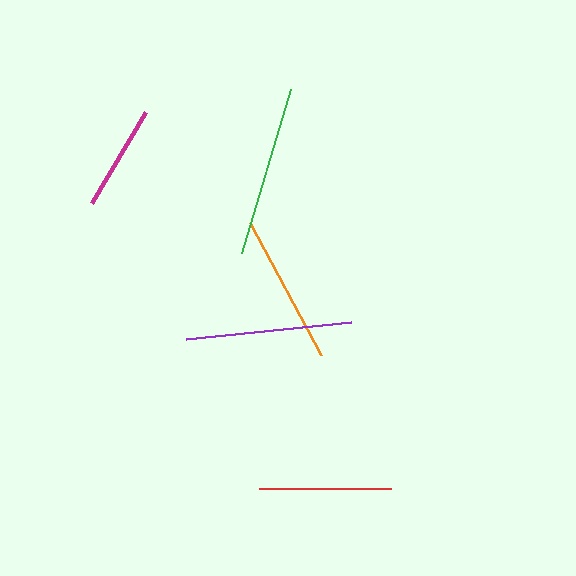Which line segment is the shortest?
The magenta line is the shortest at approximately 106 pixels.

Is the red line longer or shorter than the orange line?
The orange line is longer than the red line.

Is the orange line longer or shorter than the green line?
The green line is longer than the orange line.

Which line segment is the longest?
The green line is the longest at approximately 171 pixels.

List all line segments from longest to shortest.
From longest to shortest: green, purple, orange, red, magenta.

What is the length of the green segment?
The green segment is approximately 171 pixels long.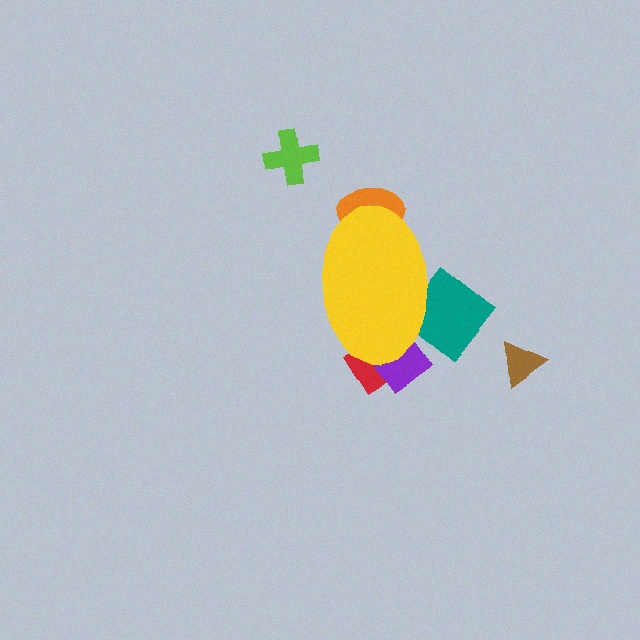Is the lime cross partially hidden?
No, the lime cross is fully visible.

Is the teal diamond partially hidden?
Yes, the teal diamond is partially hidden behind the yellow ellipse.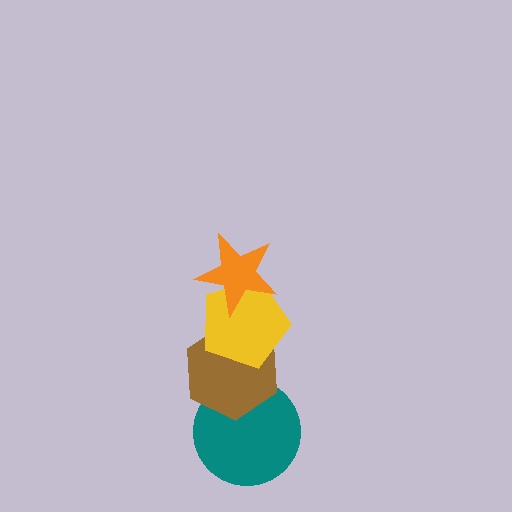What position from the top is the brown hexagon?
The brown hexagon is 3rd from the top.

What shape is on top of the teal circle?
The brown hexagon is on top of the teal circle.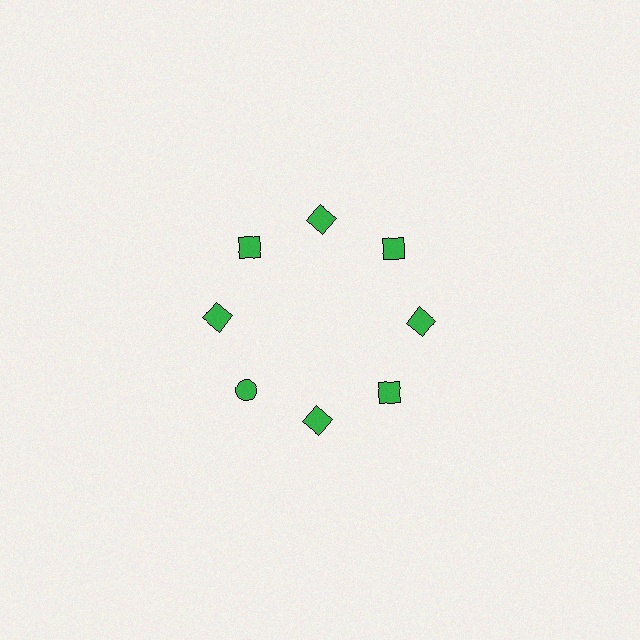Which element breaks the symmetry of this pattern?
The green circle at roughly the 8 o'clock position breaks the symmetry. All other shapes are green squares.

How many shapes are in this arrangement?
There are 8 shapes arranged in a ring pattern.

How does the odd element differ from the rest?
It has a different shape: circle instead of square.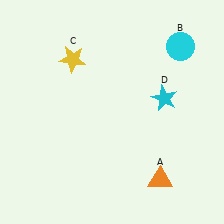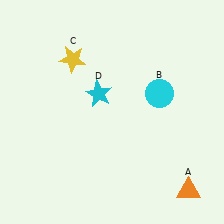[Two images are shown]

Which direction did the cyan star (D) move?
The cyan star (D) moved left.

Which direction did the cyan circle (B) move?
The cyan circle (B) moved down.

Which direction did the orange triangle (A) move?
The orange triangle (A) moved right.